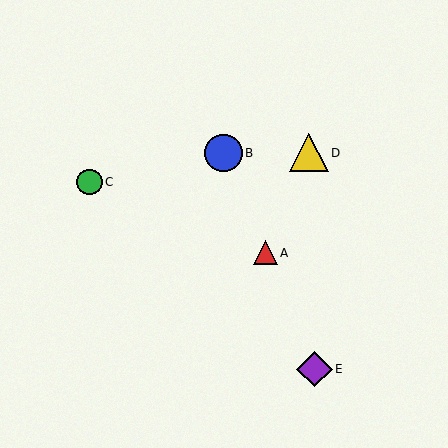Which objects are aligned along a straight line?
Objects A, B, E are aligned along a straight line.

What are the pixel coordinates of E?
Object E is at (314, 369).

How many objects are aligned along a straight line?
3 objects (A, B, E) are aligned along a straight line.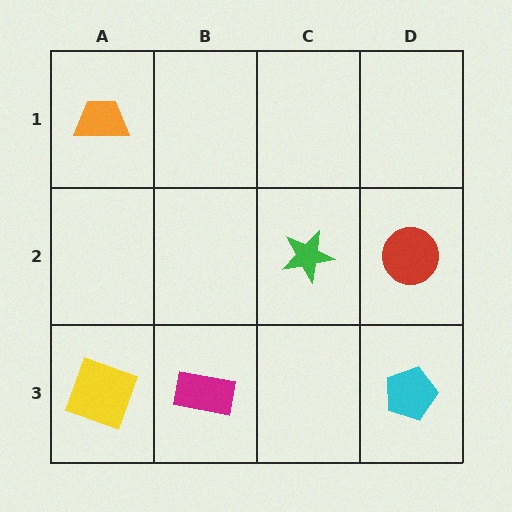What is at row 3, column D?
A cyan pentagon.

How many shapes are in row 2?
2 shapes.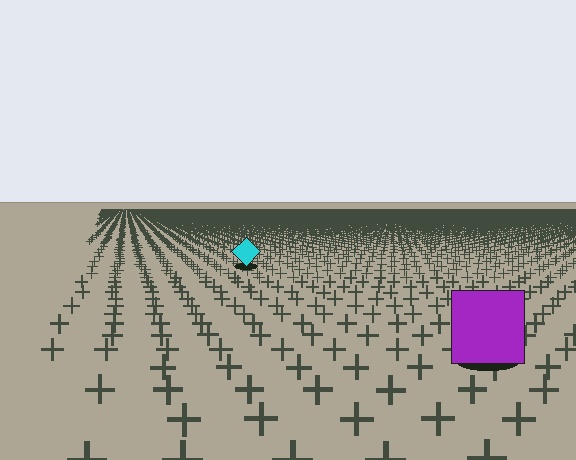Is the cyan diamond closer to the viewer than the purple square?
No. The purple square is closer — you can tell from the texture gradient: the ground texture is coarser near it.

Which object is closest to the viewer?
The purple square is closest. The texture marks near it are larger and more spread out.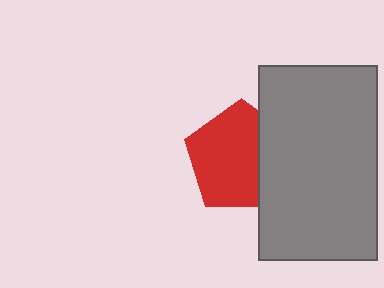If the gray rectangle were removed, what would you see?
You would see the complete red pentagon.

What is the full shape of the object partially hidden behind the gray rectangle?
The partially hidden object is a red pentagon.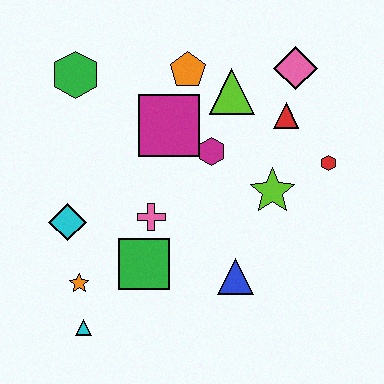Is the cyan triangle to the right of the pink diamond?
No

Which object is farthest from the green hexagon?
The red hexagon is farthest from the green hexagon.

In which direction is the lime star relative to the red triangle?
The lime star is below the red triangle.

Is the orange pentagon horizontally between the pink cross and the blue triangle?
Yes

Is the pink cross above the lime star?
No